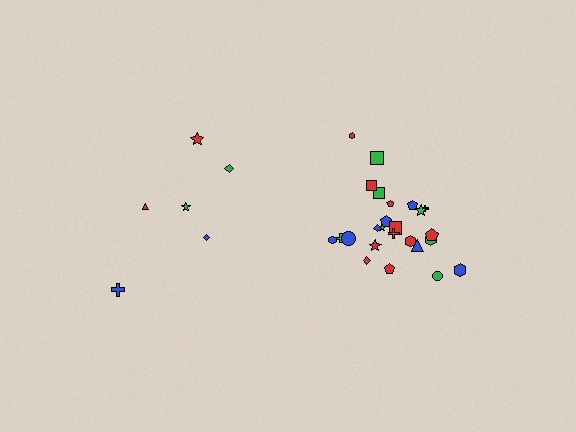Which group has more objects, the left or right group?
The right group.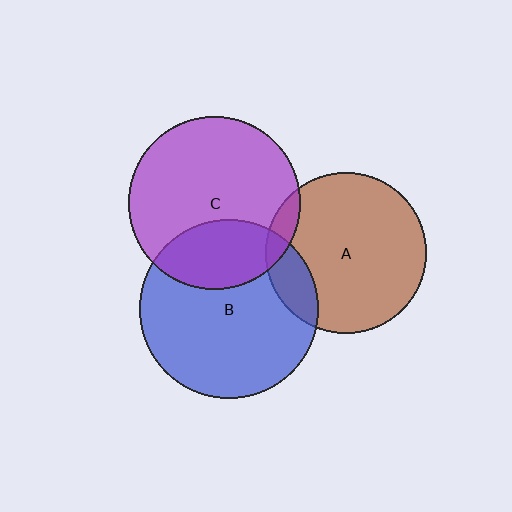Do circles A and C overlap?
Yes.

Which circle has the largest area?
Circle B (blue).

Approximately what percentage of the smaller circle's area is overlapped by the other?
Approximately 10%.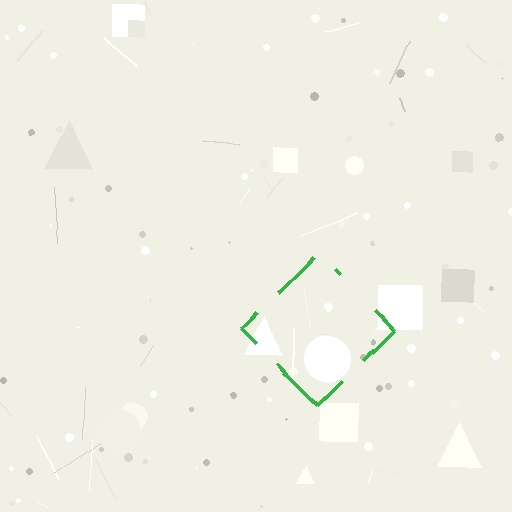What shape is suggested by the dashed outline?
The dashed outline suggests a diamond.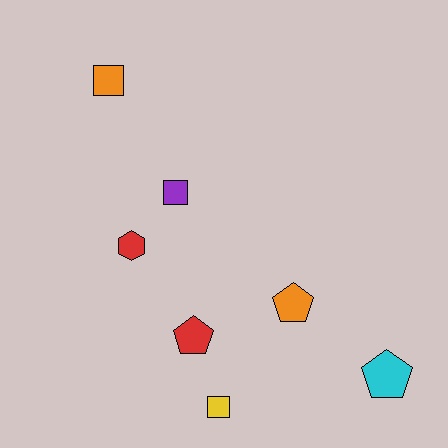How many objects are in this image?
There are 7 objects.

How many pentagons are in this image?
There are 3 pentagons.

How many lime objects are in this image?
There are no lime objects.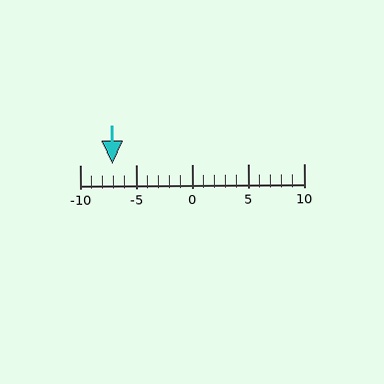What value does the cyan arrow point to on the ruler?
The cyan arrow points to approximately -7.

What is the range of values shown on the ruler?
The ruler shows values from -10 to 10.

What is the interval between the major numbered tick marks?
The major tick marks are spaced 5 units apart.